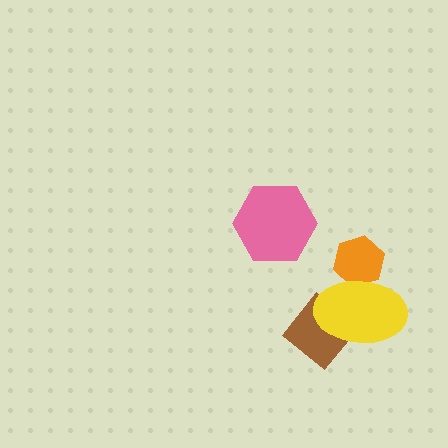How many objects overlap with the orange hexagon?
1 object overlaps with the orange hexagon.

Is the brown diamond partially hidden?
Yes, it is partially covered by another shape.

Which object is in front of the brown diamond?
The yellow ellipse is in front of the brown diamond.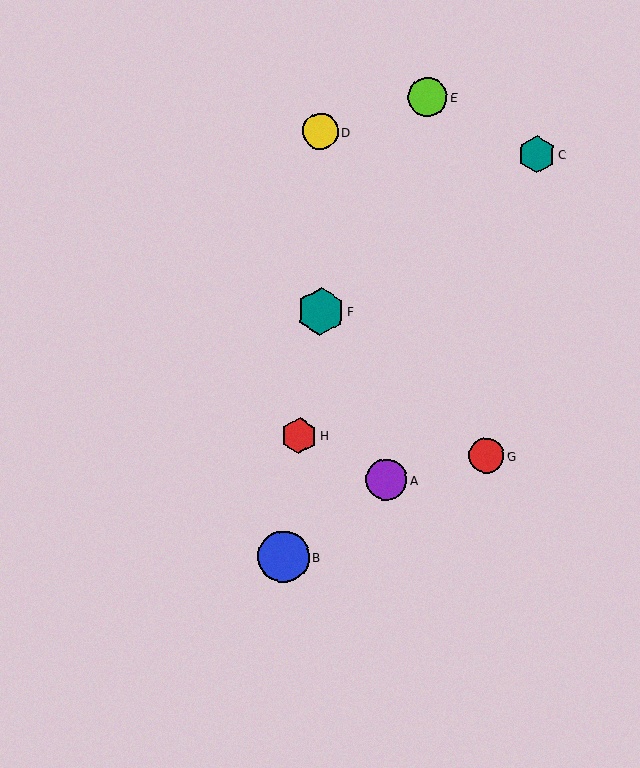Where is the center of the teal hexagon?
The center of the teal hexagon is at (537, 154).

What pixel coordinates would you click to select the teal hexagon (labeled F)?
Click at (321, 311) to select the teal hexagon F.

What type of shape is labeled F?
Shape F is a teal hexagon.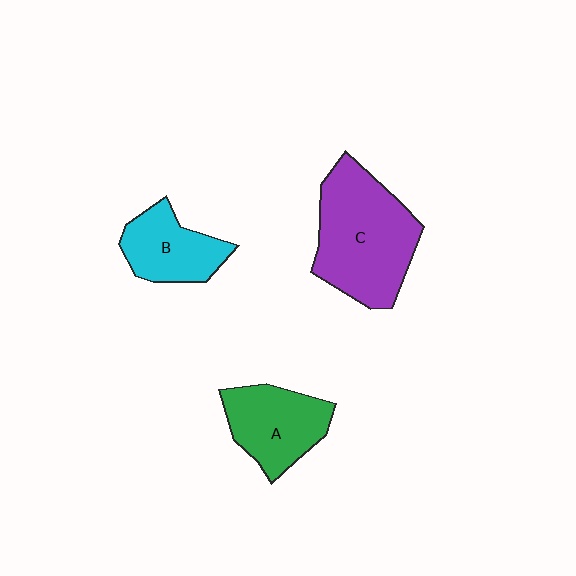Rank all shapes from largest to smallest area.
From largest to smallest: C (purple), A (green), B (cyan).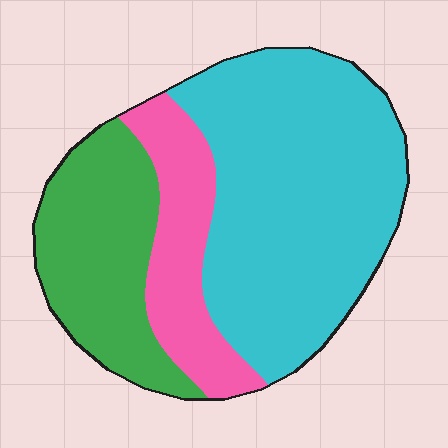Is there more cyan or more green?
Cyan.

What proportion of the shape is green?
Green takes up about one quarter (1/4) of the shape.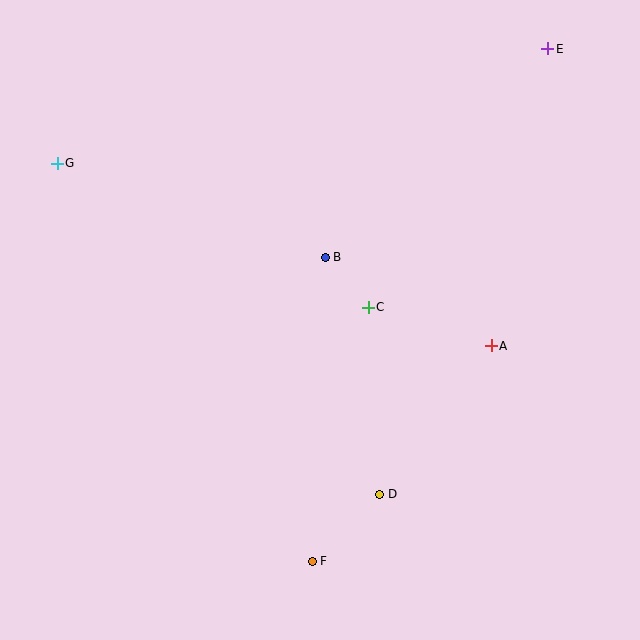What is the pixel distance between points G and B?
The distance between G and B is 284 pixels.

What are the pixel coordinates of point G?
Point G is at (57, 163).